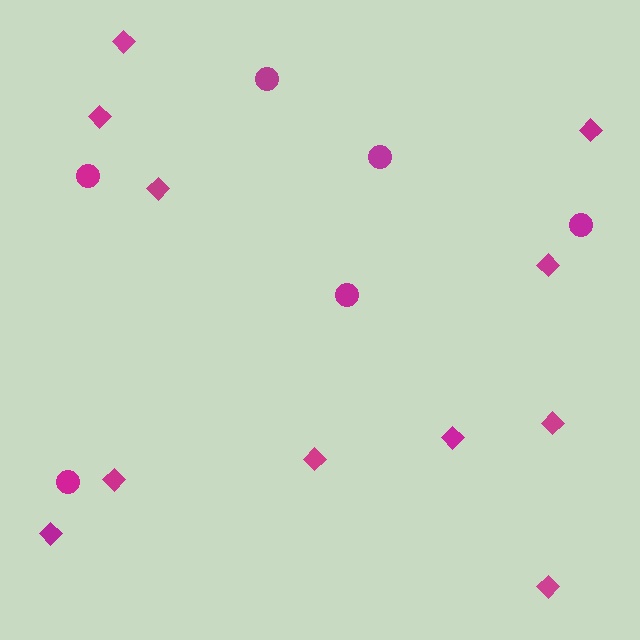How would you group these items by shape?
There are 2 groups: one group of circles (6) and one group of diamonds (11).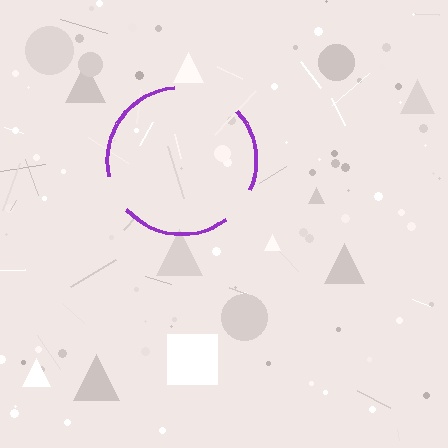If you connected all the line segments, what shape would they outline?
They would outline a circle.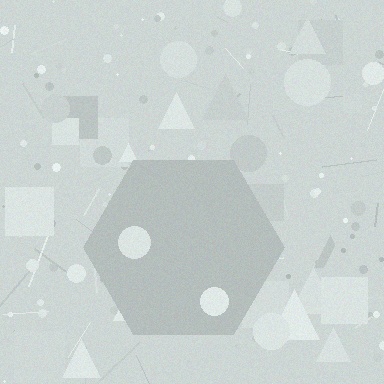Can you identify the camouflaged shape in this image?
The camouflaged shape is a hexagon.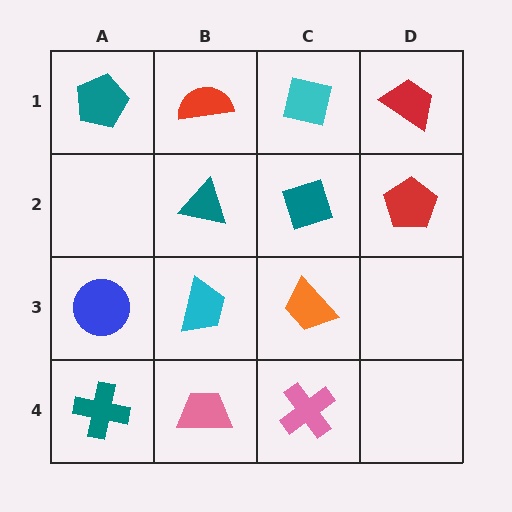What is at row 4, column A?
A teal cross.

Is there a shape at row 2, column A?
No, that cell is empty.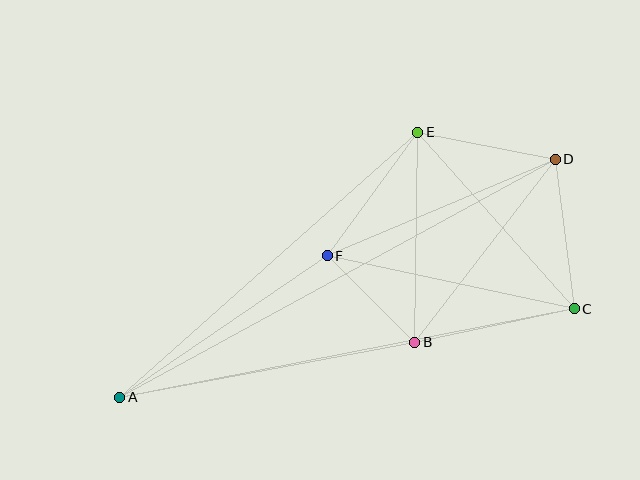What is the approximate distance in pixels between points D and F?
The distance between D and F is approximately 247 pixels.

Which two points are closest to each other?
Points B and F are closest to each other.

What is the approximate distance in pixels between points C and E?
The distance between C and E is approximately 236 pixels.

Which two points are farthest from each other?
Points A and D are farthest from each other.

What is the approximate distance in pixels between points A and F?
The distance between A and F is approximately 251 pixels.